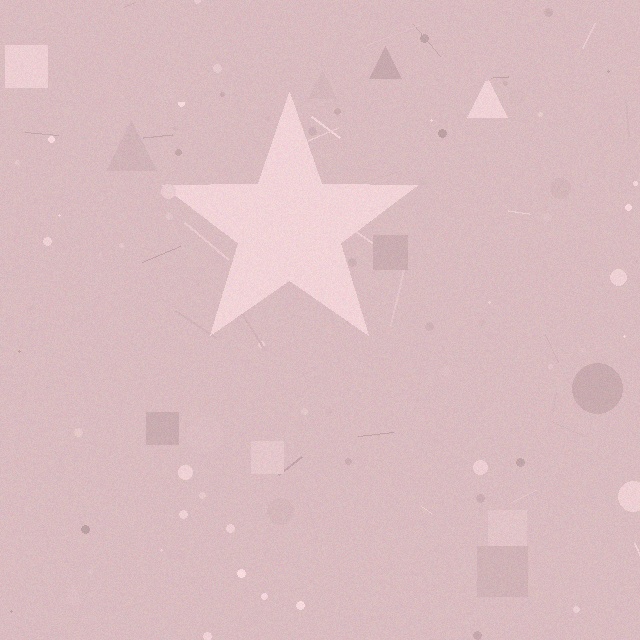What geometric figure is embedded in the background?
A star is embedded in the background.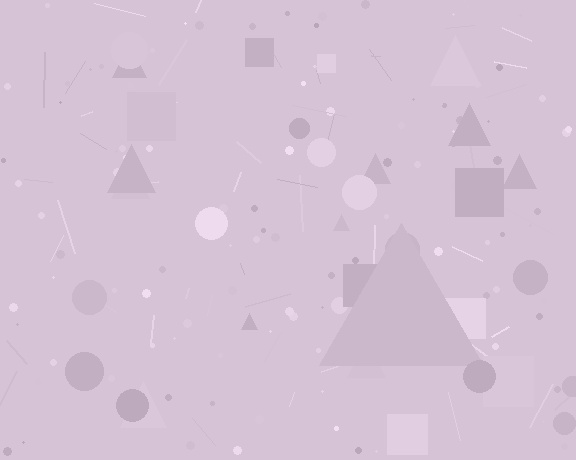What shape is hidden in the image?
A triangle is hidden in the image.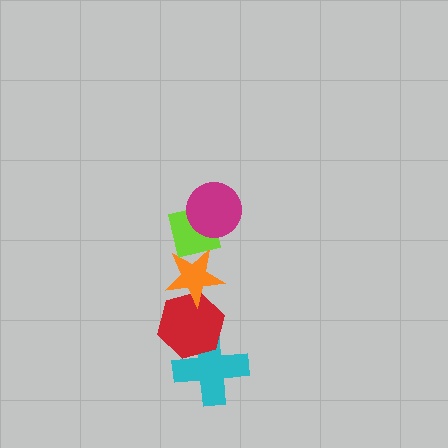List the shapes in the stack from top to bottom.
From top to bottom: the magenta circle, the lime square, the orange star, the red hexagon, the cyan cross.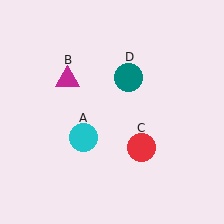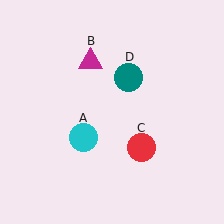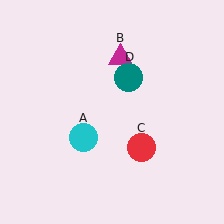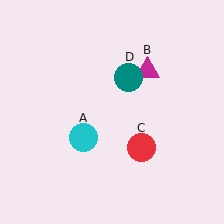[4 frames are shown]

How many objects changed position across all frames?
1 object changed position: magenta triangle (object B).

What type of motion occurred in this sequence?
The magenta triangle (object B) rotated clockwise around the center of the scene.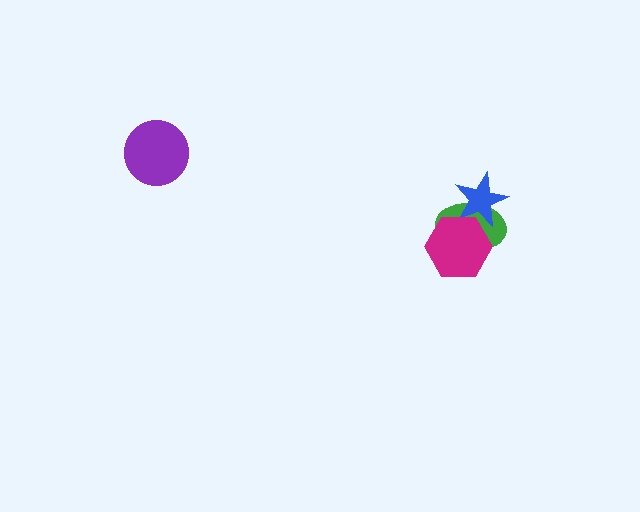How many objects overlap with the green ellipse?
2 objects overlap with the green ellipse.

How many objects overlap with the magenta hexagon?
2 objects overlap with the magenta hexagon.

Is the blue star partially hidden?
Yes, it is partially covered by another shape.